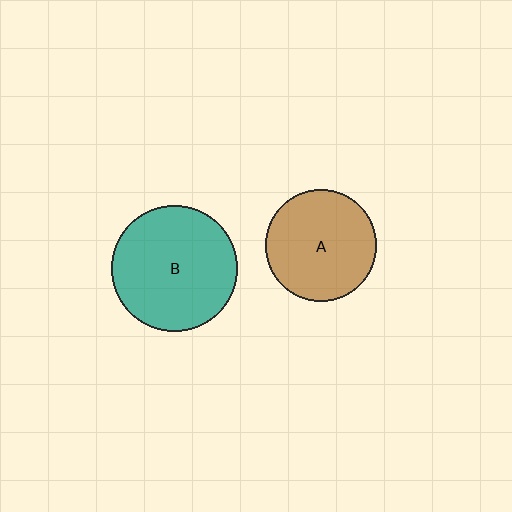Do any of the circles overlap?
No, none of the circles overlap.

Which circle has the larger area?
Circle B (teal).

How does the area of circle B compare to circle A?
Approximately 1.3 times.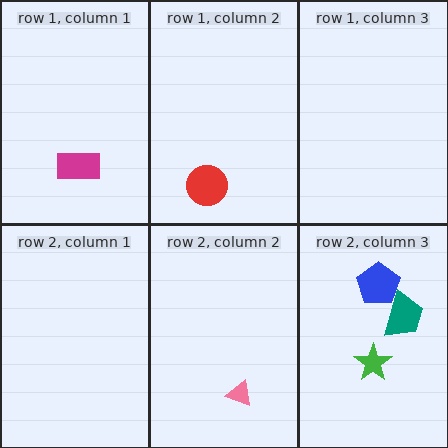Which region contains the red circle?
The row 1, column 2 region.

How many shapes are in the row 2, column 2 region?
1.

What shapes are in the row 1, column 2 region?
The red circle.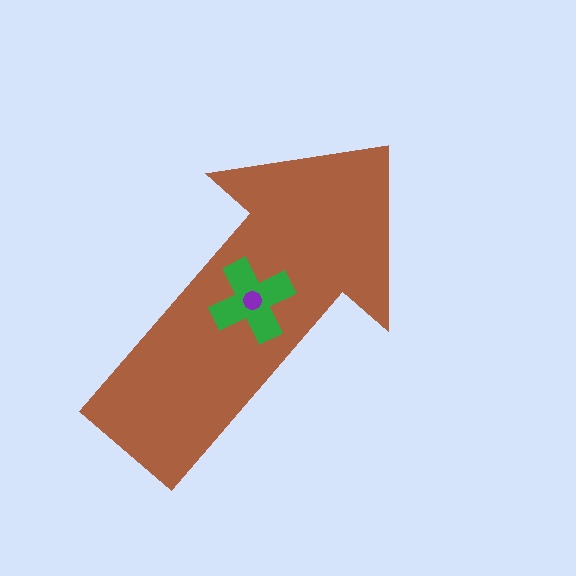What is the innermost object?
The purple circle.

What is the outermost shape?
The brown arrow.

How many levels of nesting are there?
3.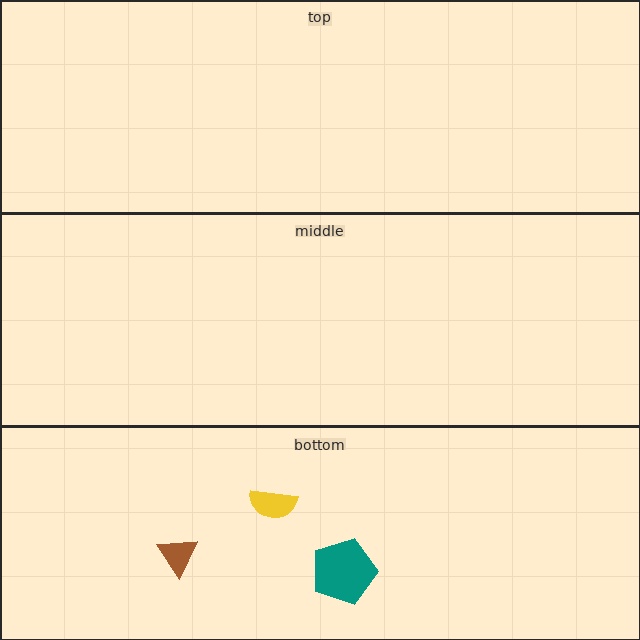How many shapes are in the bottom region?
3.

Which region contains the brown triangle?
The bottom region.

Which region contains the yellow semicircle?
The bottom region.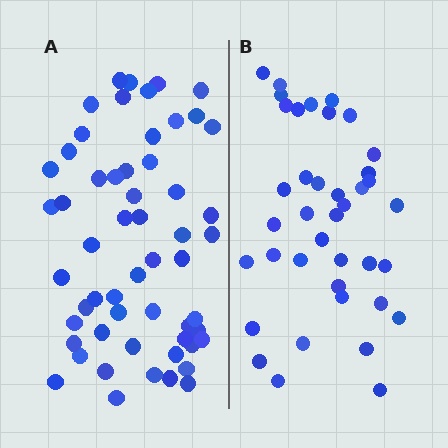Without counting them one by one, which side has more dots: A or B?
Region A (the left region) has more dots.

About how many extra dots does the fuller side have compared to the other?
Region A has approximately 15 more dots than region B.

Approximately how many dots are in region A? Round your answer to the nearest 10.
About 60 dots. (The exact count is 56, which rounds to 60.)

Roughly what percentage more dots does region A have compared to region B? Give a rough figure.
About 45% more.